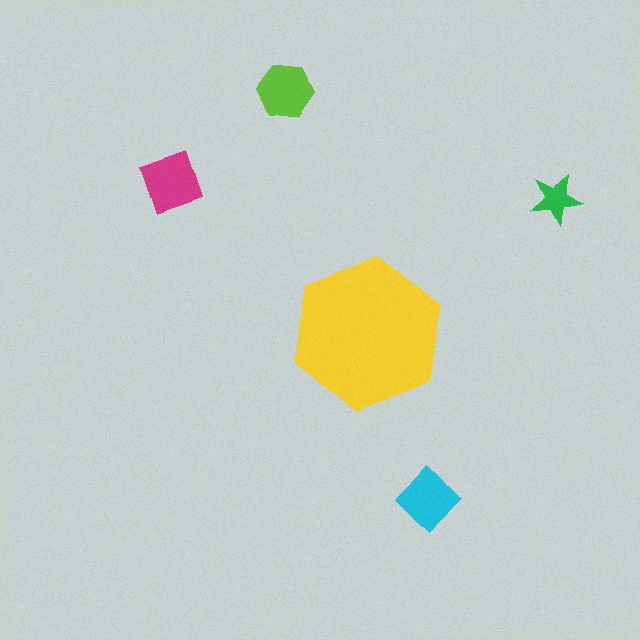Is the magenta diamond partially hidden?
No, the magenta diamond is fully visible.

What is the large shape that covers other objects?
A yellow hexagon.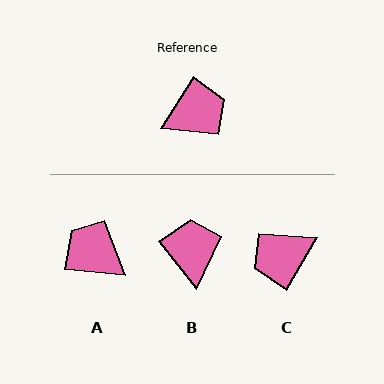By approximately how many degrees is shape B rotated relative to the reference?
Approximately 71 degrees counter-clockwise.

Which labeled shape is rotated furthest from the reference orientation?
C, about 177 degrees away.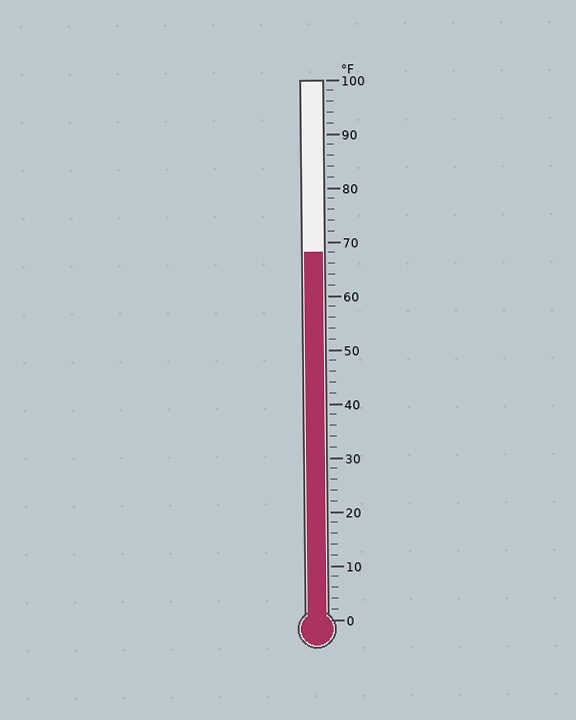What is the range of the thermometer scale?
The thermometer scale ranges from 0°F to 100°F.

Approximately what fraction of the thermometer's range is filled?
The thermometer is filled to approximately 70% of its range.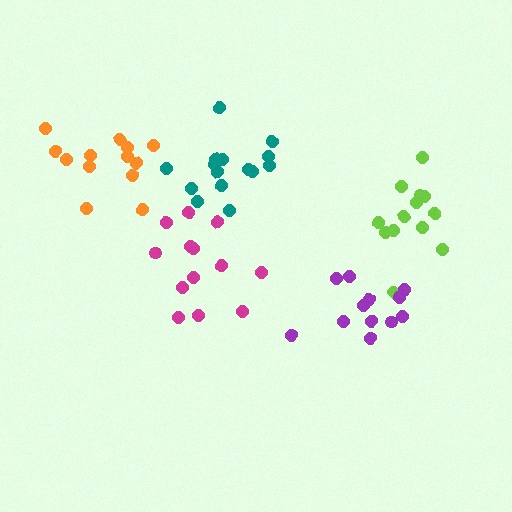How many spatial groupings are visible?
There are 5 spatial groupings.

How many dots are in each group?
Group 1: 15 dots, Group 2: 13 dots, Group 3: 12 dots, Group 4: 13 dots, Group 5: 13 dots (66 total).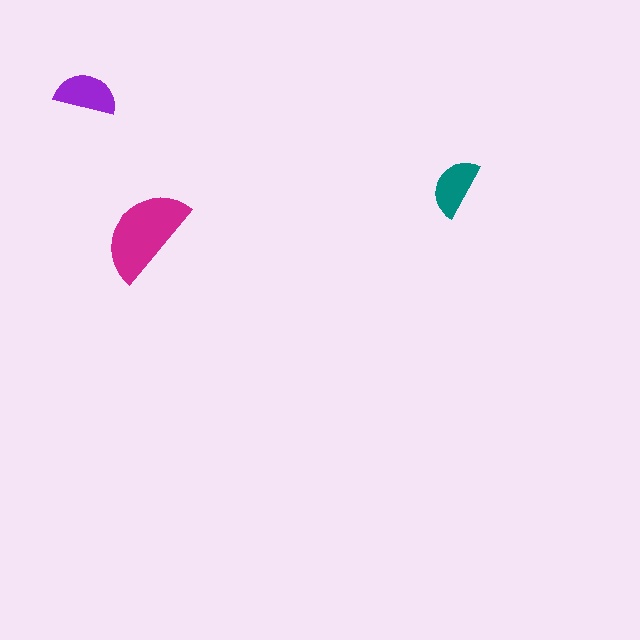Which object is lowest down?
The magenta semicircle is bottommost.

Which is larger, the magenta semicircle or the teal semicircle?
The magenta one.